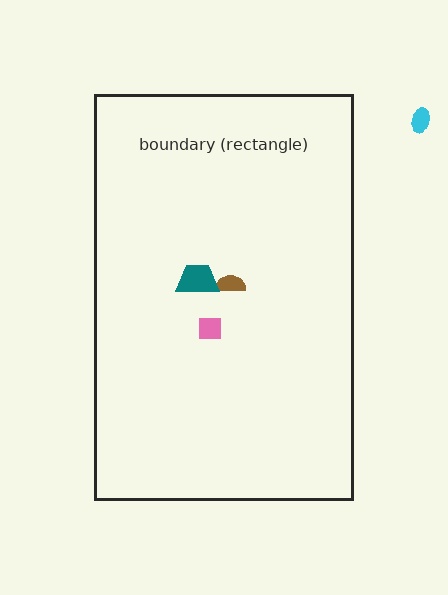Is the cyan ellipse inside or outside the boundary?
Outside.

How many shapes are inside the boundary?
3 inside, 1 outside.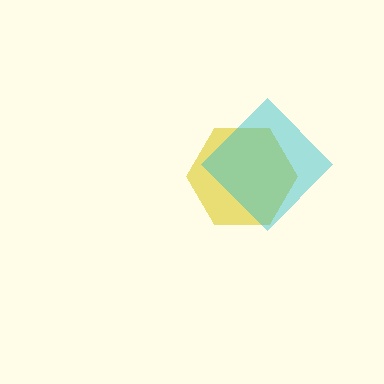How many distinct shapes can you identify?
There are 2 distinct shapes: a yellow hexagon, a cyan diamond.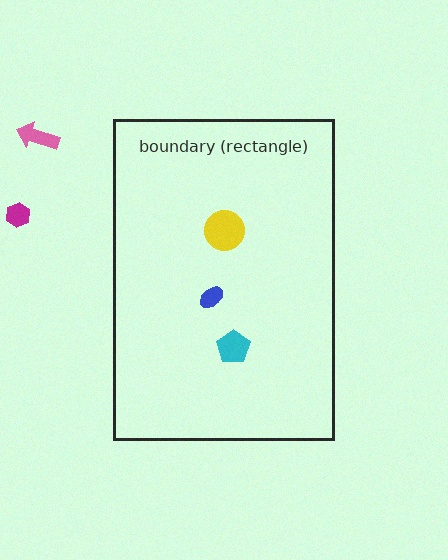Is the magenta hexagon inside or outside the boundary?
Outside.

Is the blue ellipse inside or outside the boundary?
Inside.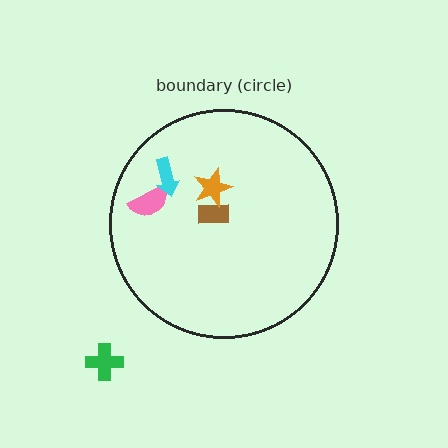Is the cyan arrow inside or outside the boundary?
Inside.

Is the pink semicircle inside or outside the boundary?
Inside.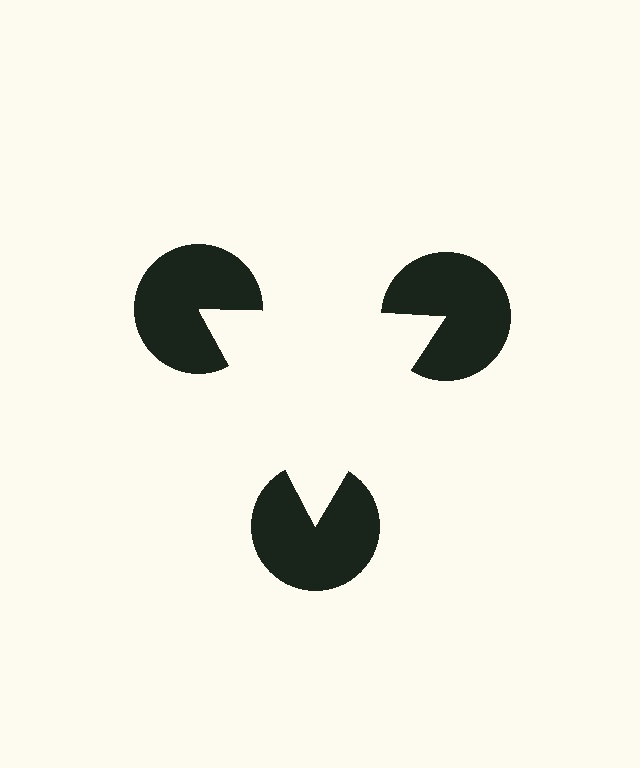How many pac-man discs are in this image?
There are 3 — one at each vertex of the illusory triangle.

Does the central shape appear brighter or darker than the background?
It typically appears slightly brighter than the background, even though no actual brightness change is drawn.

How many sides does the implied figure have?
3 sides.